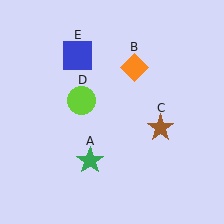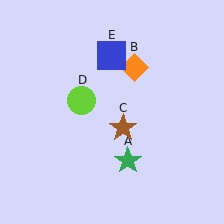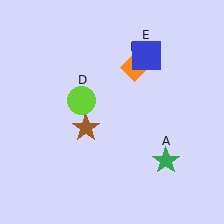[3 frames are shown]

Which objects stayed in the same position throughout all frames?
Orange diamond (object B) and lime circle (object D) remained stationary.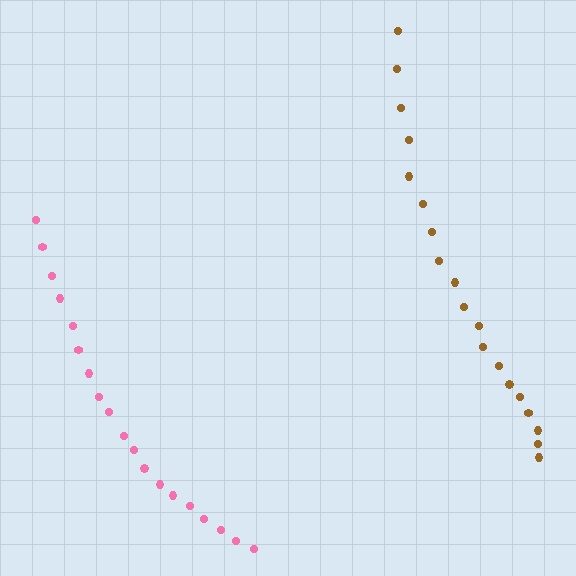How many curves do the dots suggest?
There are 2 distinct paths.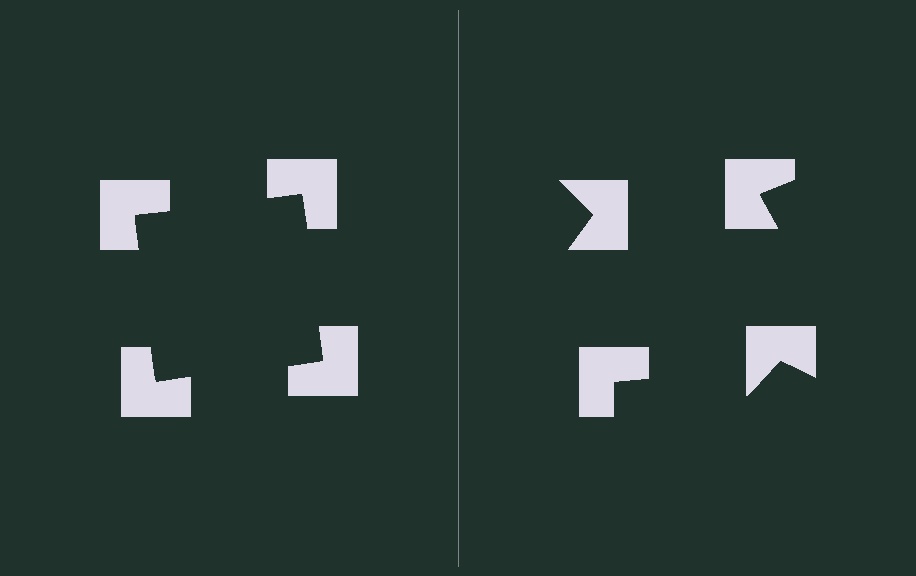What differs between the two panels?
The notched squares are positioned identically on both sides; only the wedge orientations differ. On the left they align to a square; on the right they are misaligned.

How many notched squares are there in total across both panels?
8 — 4 on each side.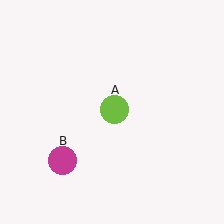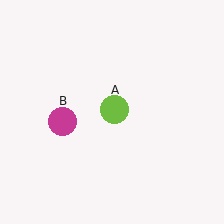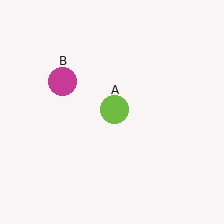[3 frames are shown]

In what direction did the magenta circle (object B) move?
The magenta circle (object B) moved up.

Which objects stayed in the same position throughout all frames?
Lime circle (object A) remained stationary.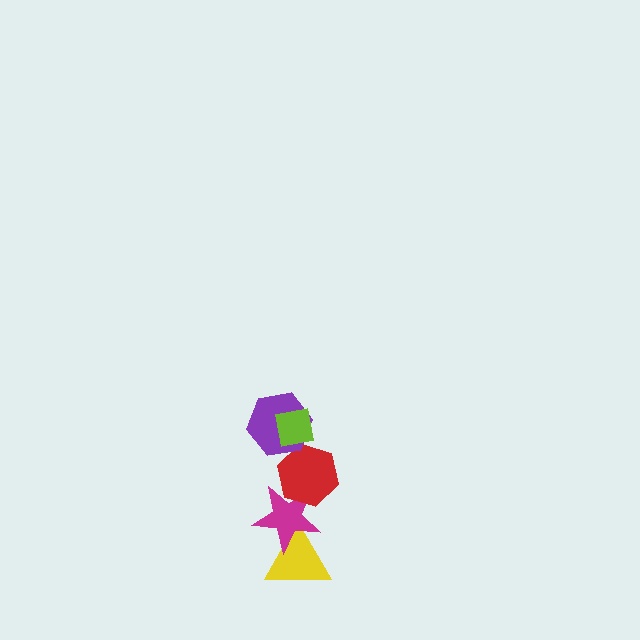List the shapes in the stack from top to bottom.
From top to bottom: the lime square, the purple hexagon, the red hexagon, the magenta star, the yellow triangle.